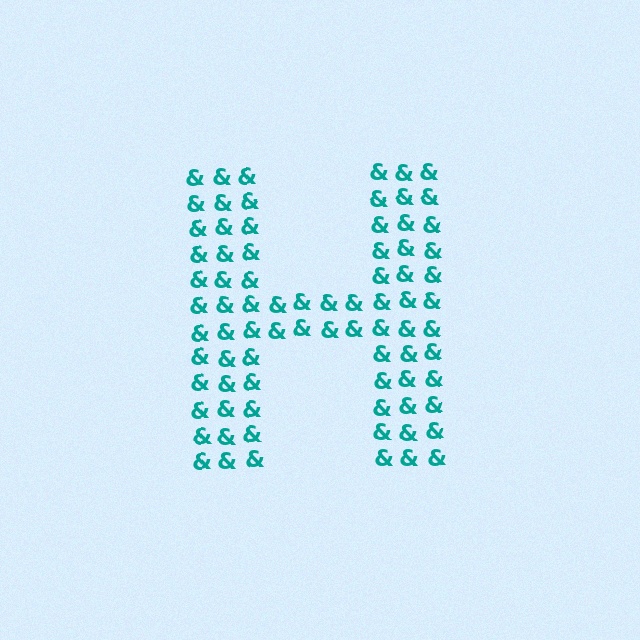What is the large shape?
The large shape is the letter H.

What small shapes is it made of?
It is made of small ampersands.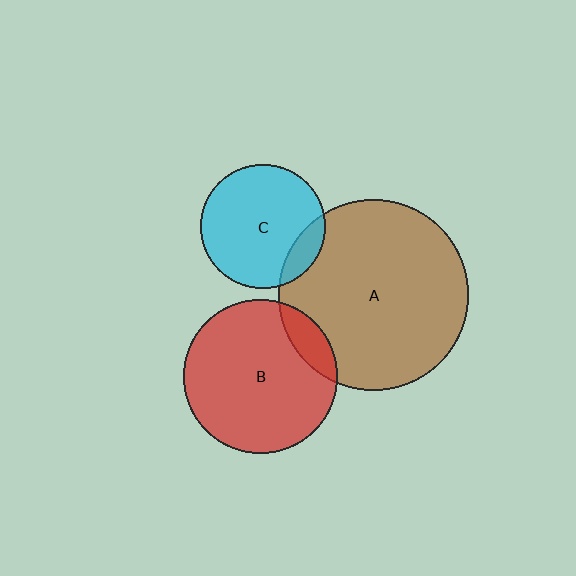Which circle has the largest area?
Circle A (brown).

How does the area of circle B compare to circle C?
Approximately 1.5 times.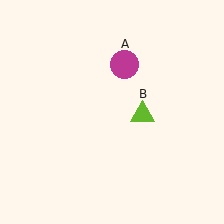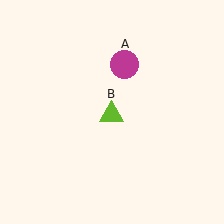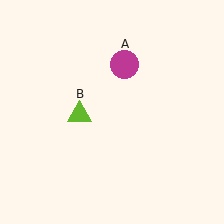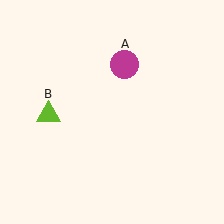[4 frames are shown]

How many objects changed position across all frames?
1 object changed position: lime triangle (object B).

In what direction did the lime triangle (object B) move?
The lime triangle (object B) moved left.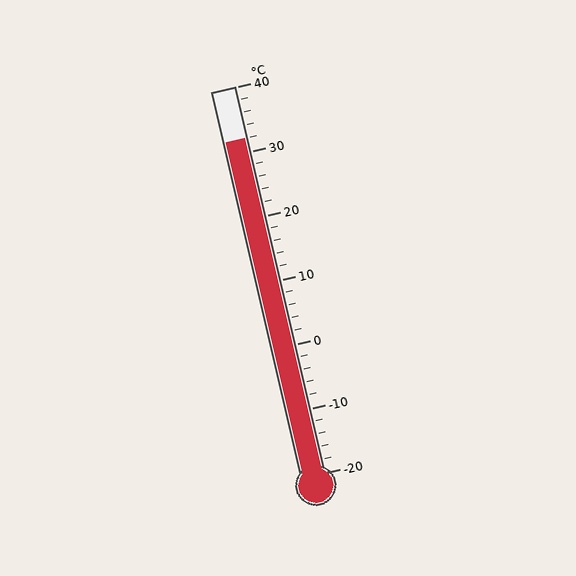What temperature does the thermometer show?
The thermometer shows approximately 32°C.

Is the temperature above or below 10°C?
The temperature is above 10°C.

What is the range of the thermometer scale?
The thermometer scale ranges from -20°C to 40°C.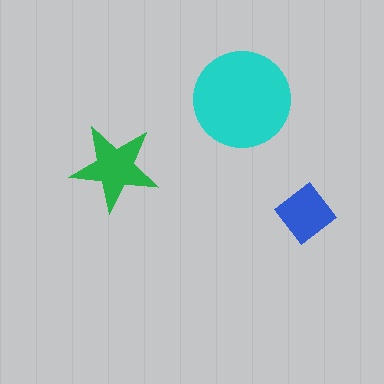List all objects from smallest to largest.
The blue diamond, the green star, the cyan circle.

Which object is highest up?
The cyan circle is topmost.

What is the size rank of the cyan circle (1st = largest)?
1st.